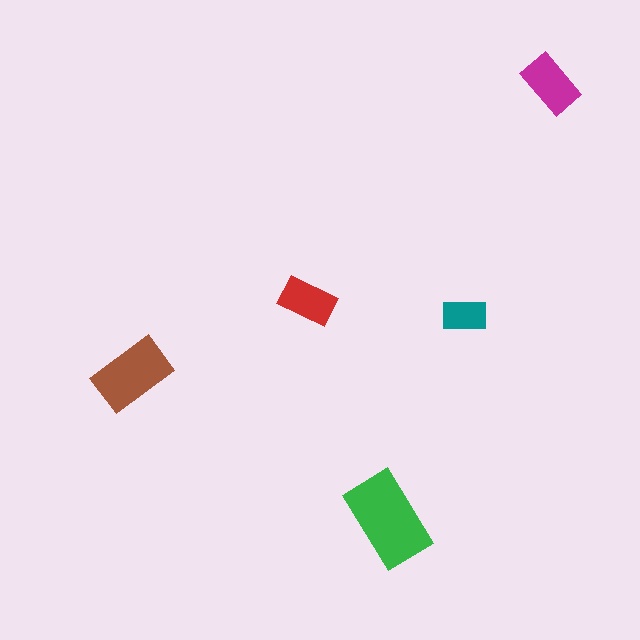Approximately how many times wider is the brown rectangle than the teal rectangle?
About 1.5 times wider.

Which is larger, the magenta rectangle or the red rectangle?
The magenta one.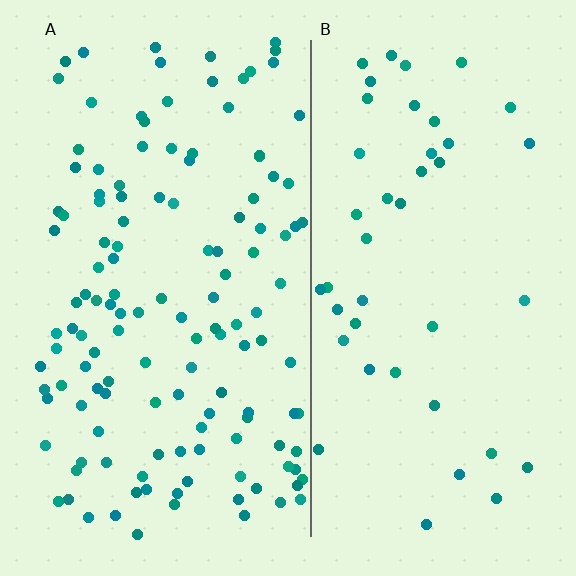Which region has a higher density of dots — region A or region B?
A (the left).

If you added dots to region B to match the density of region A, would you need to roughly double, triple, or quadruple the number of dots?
Approximately triple.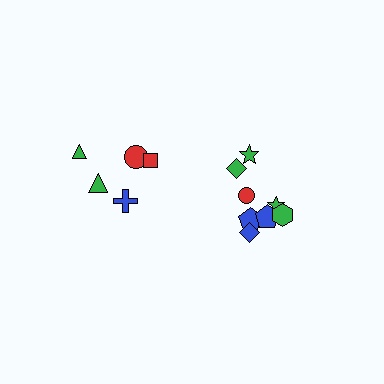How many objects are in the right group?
There are 8 objects.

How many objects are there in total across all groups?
There are 13 objects.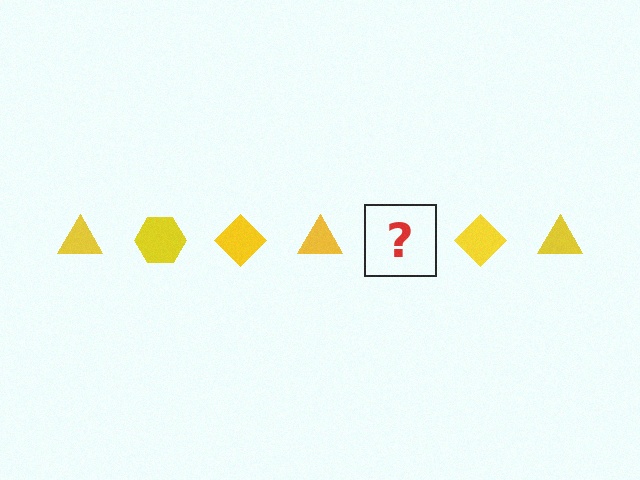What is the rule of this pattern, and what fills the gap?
The rule is that the pattern cycles through triangle, hexagon, diamond shapes in yellow. The gap should be filled with a yellow hexagon.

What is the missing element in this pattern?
The missing element is a yellow hexagon.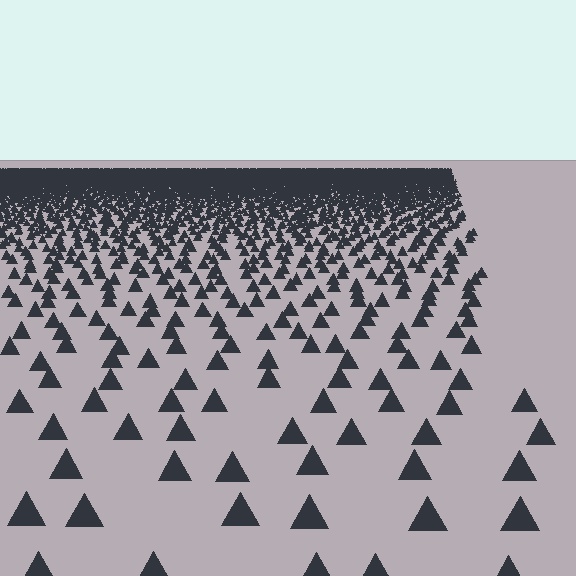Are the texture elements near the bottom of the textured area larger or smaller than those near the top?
Larger. Near the bottom, elements are closer to the viewer and appear at a bigger on-screen size.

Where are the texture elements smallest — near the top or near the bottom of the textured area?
Near the top.